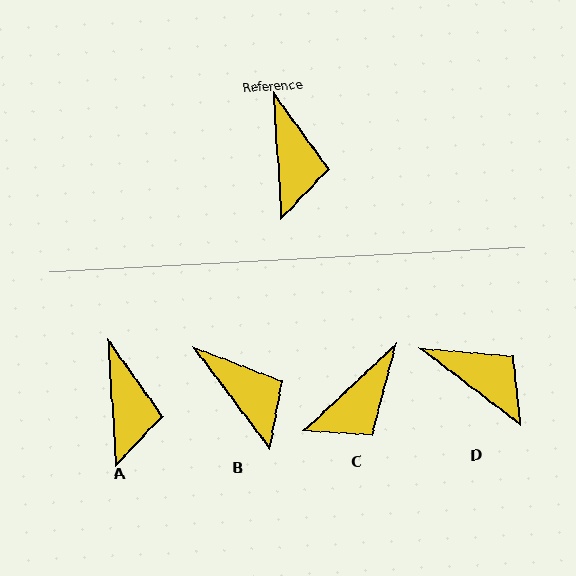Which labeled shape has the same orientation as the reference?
A.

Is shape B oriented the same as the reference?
No, it is off by about 33 degrees.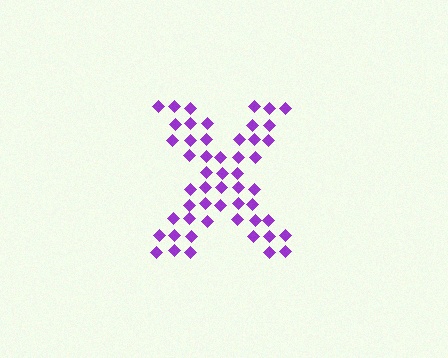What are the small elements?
The small elements are diamonds.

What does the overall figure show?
The overall figure shows the letter X.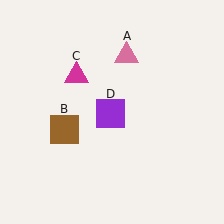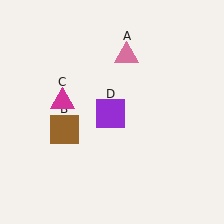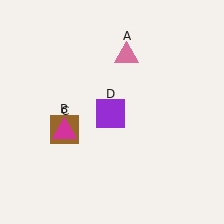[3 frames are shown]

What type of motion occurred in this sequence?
The magenta triangle (object C) rotated counterclockwise around the center of the scene.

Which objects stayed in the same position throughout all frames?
Pink triangle (object A) and brown square (object B) and purple square (object D) remained stationary.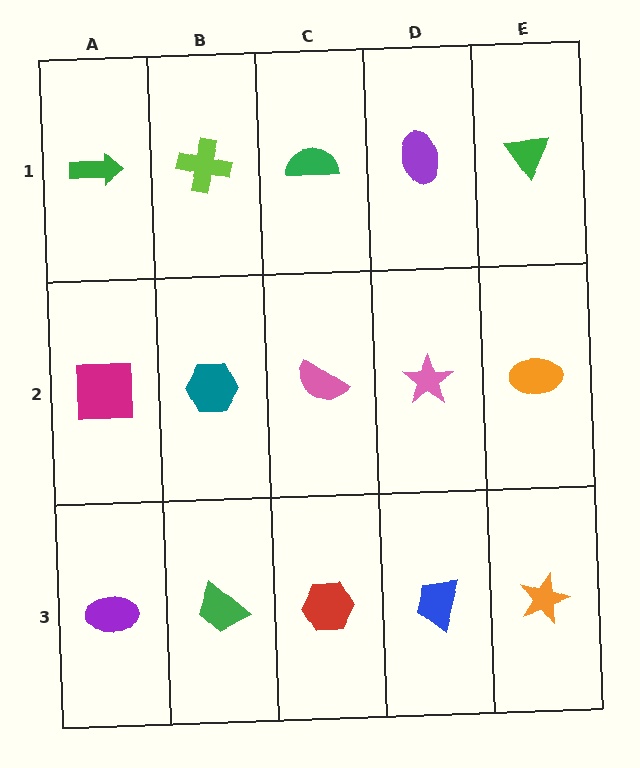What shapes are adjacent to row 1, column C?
A pink semicircle (row 2, column C), a lime cross (row 1, column B), a purple ellipse (row 1, column D).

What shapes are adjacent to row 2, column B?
A lime cross (row 1, column B), a green trapezoid (row 3, column B), a magenta square (row 2, column A), a pink semicircle (row 2, column C).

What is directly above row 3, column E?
An orange ellipse.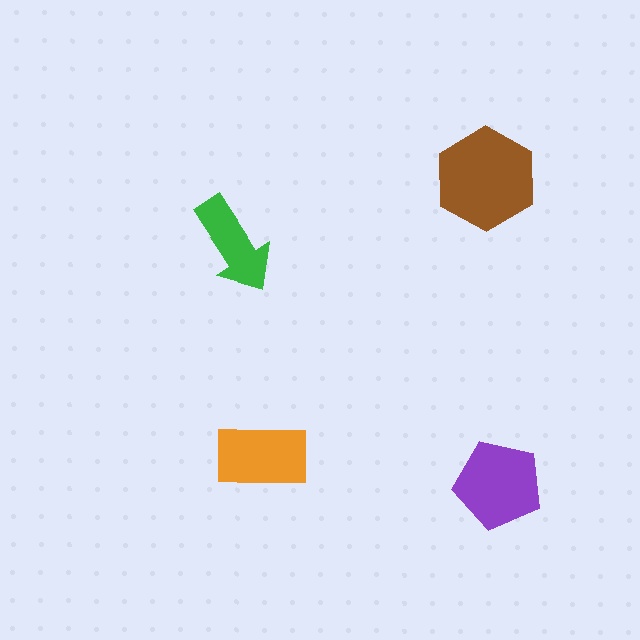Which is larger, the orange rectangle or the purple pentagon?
The purple pentagon.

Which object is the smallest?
The green arrow.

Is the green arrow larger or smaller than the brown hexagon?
Smaller.